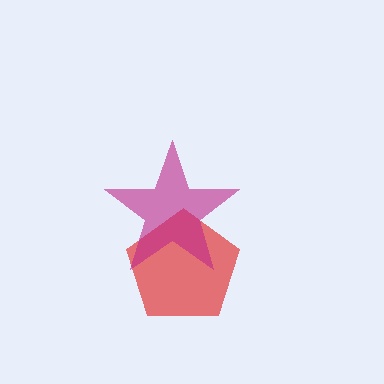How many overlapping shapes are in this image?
There are 2 overlapping shapes in the image.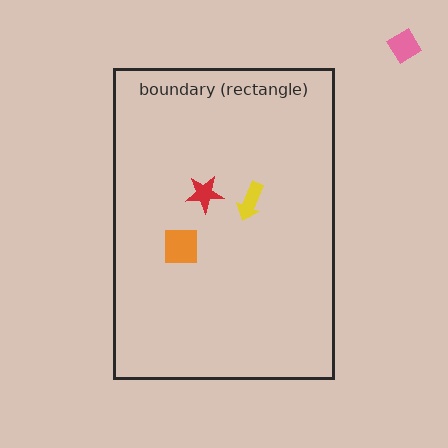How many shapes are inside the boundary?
3 inside, 1 outside.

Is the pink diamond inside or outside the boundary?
Outside.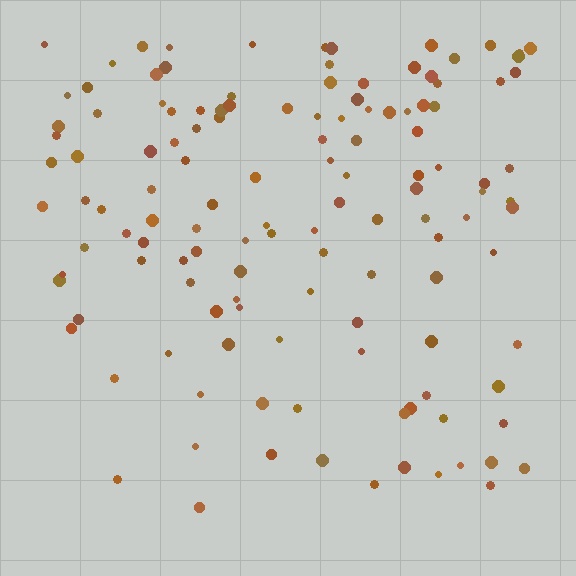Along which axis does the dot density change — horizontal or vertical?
Vertical.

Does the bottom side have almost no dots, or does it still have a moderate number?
Still a moderate number, just noticeably fewer than the top.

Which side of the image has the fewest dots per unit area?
The bottom.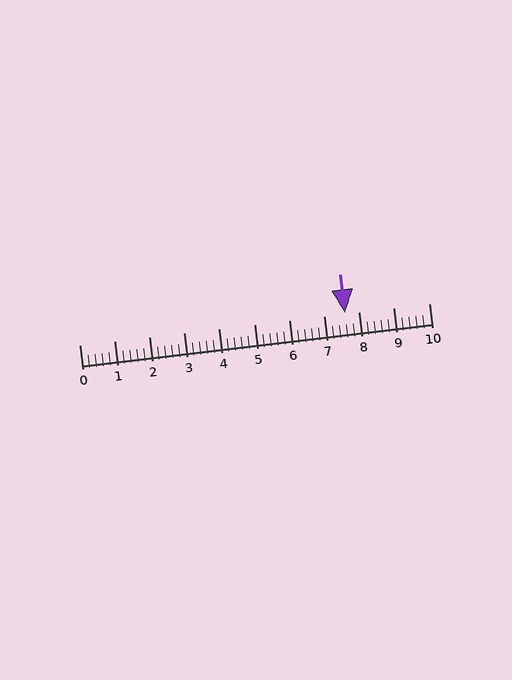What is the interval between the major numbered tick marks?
The major tick marks are spaced 1 units apart.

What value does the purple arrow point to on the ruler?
The purple arrow points to approximately 7.6.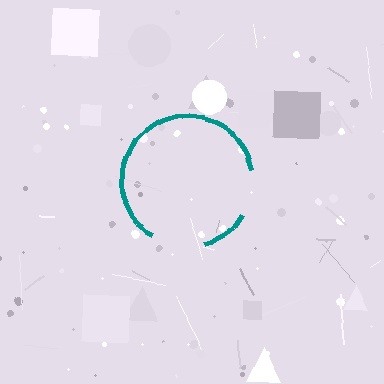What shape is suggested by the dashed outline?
The dashed outline suggests a circle.